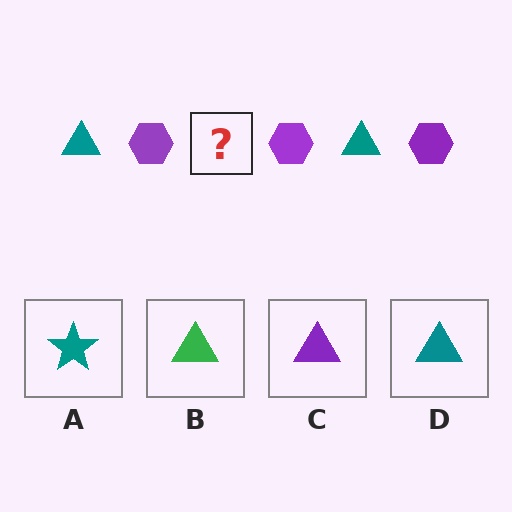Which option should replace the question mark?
Option D.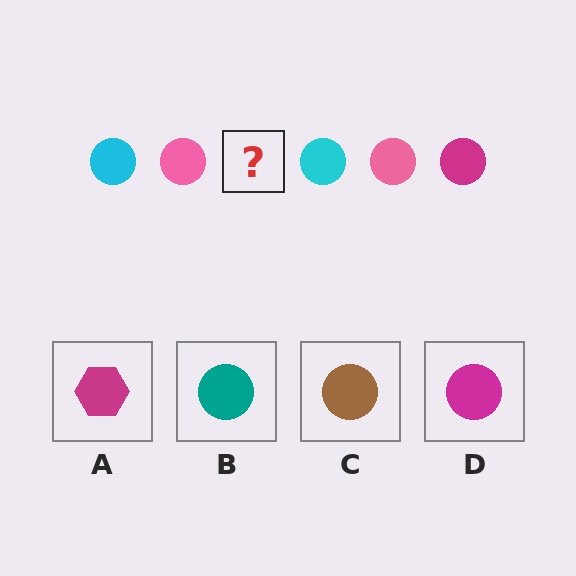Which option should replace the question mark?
Option D.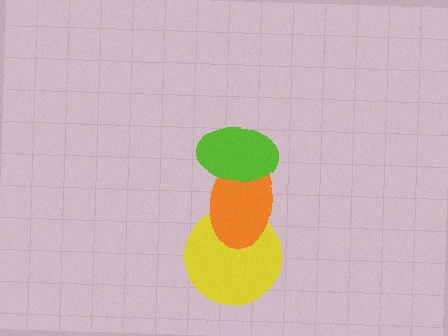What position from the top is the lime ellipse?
The lime ellipse is 1st from the top.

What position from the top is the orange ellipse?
The orange ellipse is 2nd from the top.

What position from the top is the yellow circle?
The yellow circle is 3rd from the top.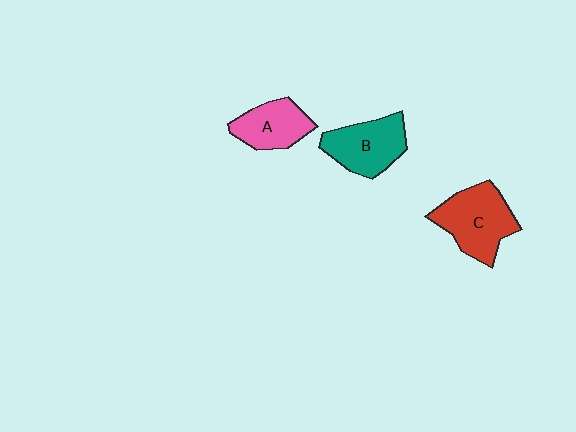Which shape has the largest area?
Shape C (red).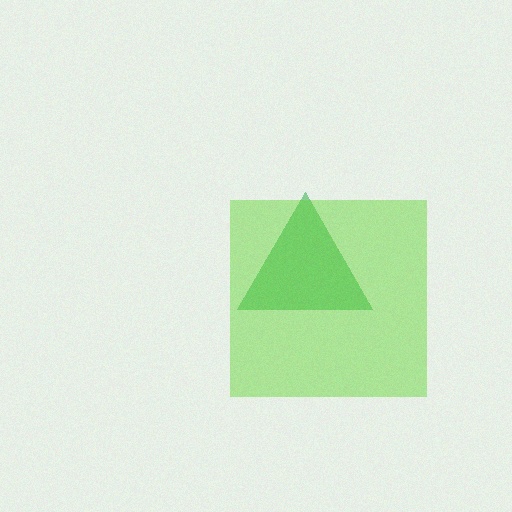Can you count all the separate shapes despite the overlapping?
Yes, there are 2 separate shapes.